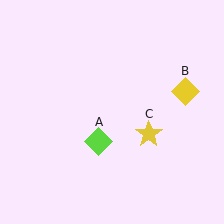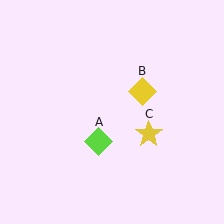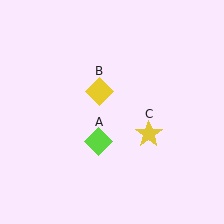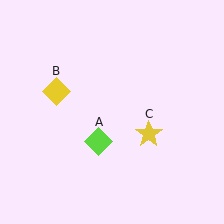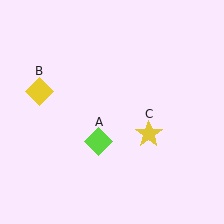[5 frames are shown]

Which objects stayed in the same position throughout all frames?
Lime diamond (object A) and yellow star (object C) remained stationary.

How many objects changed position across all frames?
1 object changed position: yellow diamond (object B).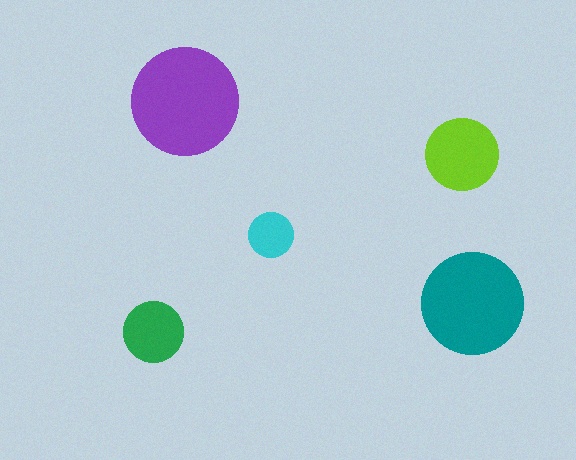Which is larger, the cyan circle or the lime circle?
The lime one.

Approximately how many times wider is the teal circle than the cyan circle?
About 2.5 times wider.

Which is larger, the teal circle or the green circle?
The teal one.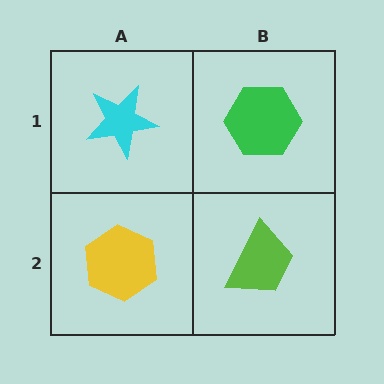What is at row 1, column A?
A cyan star.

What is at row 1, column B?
A green hexagon.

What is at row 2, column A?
A yellow hexagon.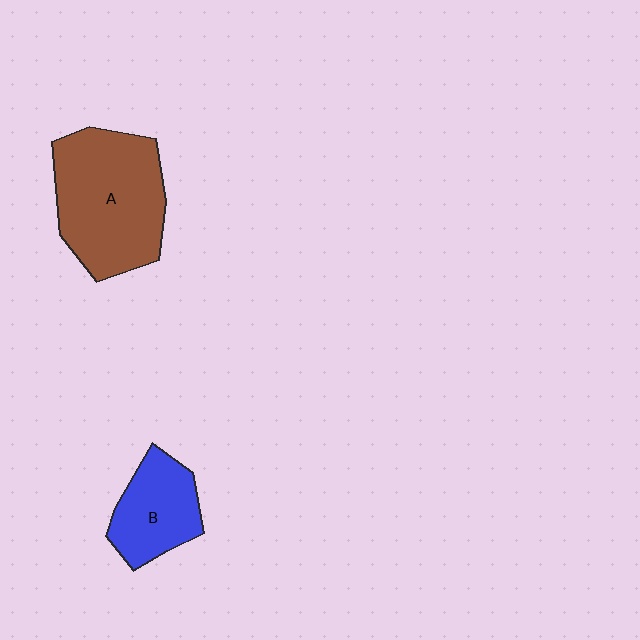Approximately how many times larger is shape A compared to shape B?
Approximately 1.9 times.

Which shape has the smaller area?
Shape B (blue).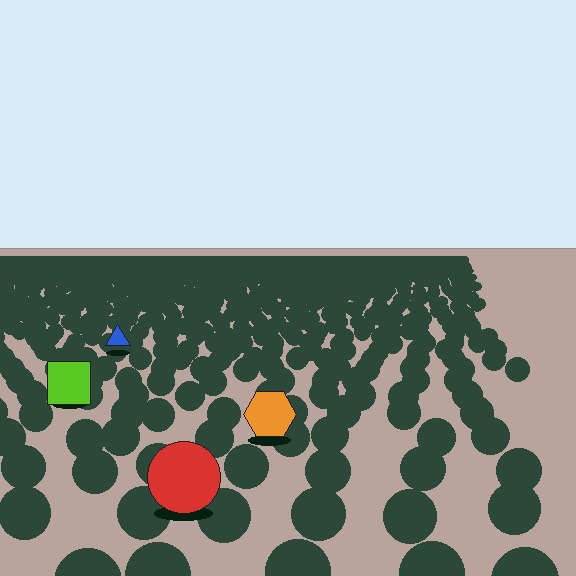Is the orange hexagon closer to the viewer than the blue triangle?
Yes. The orange hexagon is closer — you can tell from the texture gradient: the ground texture is coarser near it.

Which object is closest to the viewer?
The red circle is closest. The texture marks near it are larger and more spread out.